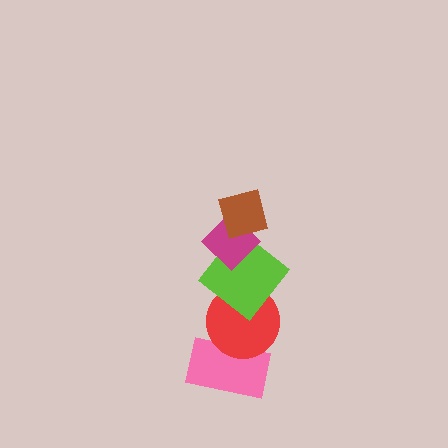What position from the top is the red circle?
The red circle is 4th from the top.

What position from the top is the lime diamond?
The lime diamond is 3rd from the top.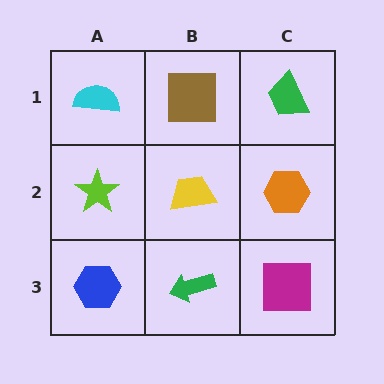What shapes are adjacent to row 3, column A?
A lime star (row 2, column A), a green arrow (row 3, column B).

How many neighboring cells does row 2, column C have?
3.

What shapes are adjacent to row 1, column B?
A yellow trapezoid (row 2, column B), a cyan semicircle (row 1, column A), a green trapezoid (row 1, column C).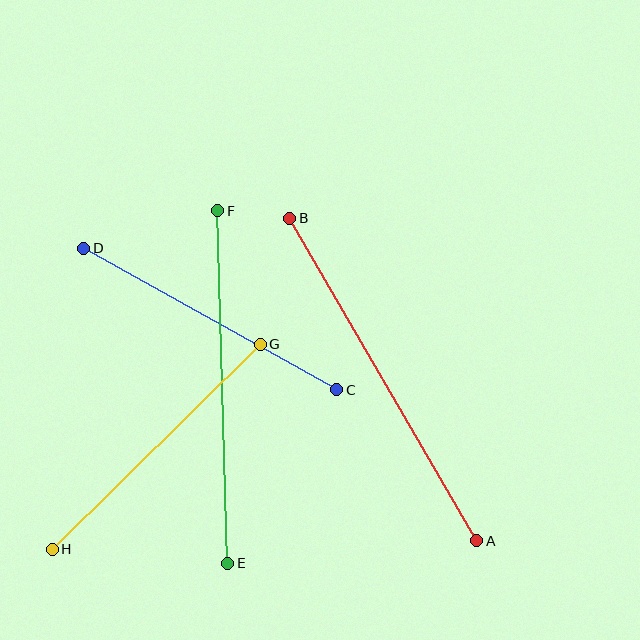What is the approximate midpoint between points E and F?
The midpoint is at approximately (223, 387) pixels.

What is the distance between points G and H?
The distance is approximately 292 pixels.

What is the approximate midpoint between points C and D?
The midpoint is at approximately (210, 319) pixels.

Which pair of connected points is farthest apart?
Points A and B are farthest apart.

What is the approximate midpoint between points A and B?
The midpoint is at approximately (383, 379) pixels.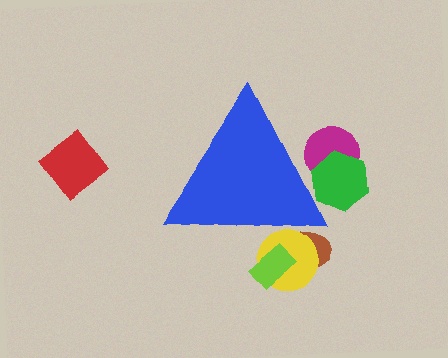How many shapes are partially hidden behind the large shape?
5 shapes are partially hidden.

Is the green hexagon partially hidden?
Yes, the green hexagon is partially hidden behind the blue triangle.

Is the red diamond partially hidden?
No, the red diamond is fully visible.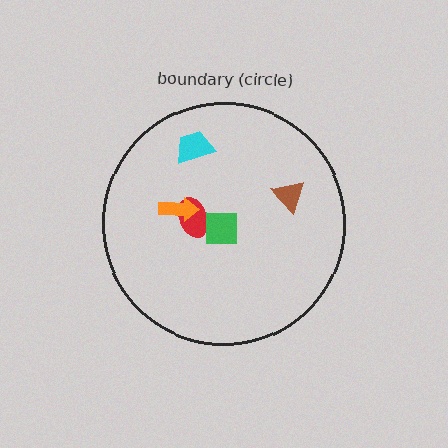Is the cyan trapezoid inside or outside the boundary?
Inside.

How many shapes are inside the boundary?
5 inside, 0 outside.